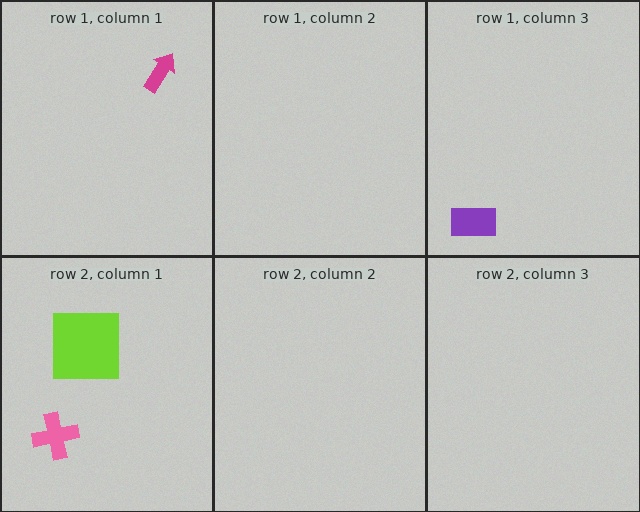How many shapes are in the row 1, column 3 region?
1.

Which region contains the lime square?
The row 2, column 1 region.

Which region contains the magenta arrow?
The row 1, column 1 region.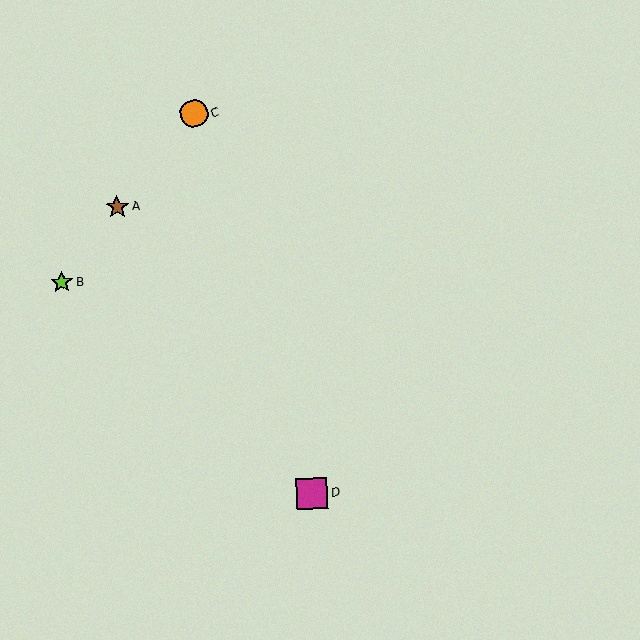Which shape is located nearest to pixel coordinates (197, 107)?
The orange circle (labeled C) at (194, 113) is nearest to that location.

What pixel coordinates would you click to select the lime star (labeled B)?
Click at (62, 282) to select the lime star B.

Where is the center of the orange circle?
The center of the orange circle is at (194, 113).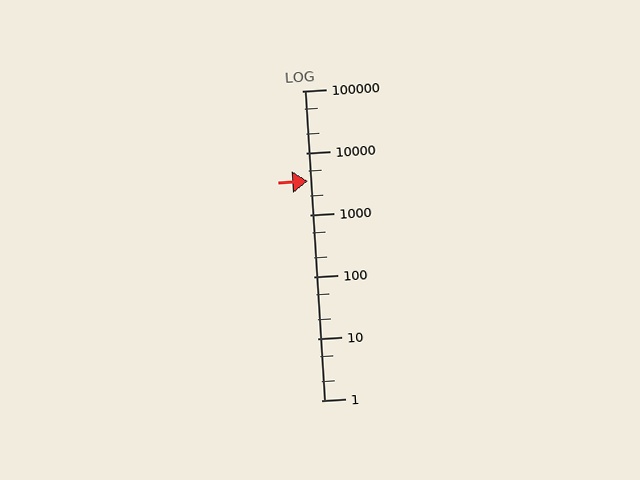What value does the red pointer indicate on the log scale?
The pointer indicates approximately 3500.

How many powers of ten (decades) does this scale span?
The scale spans 5 decades, from 1 to 100000.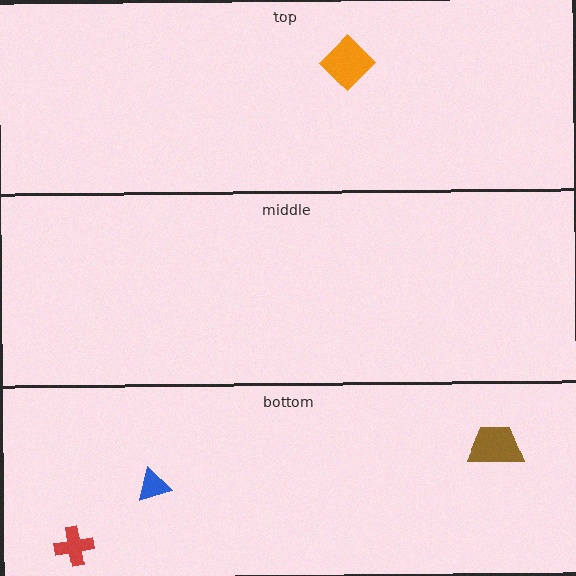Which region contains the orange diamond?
The top region.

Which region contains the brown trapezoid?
The bottom region.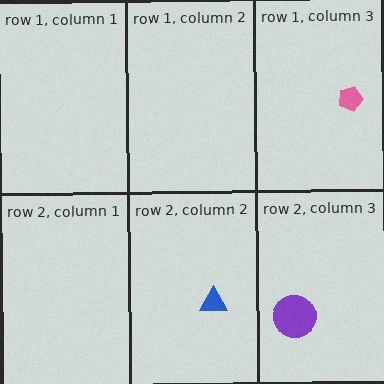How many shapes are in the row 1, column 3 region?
1.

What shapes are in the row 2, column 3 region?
The purple circle.